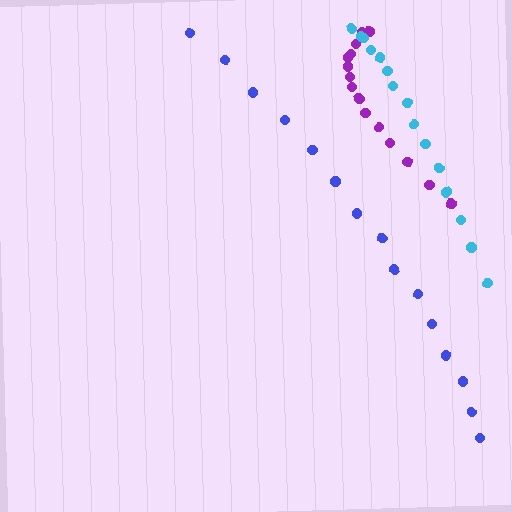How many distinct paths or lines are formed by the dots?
There are 3 distinct paths.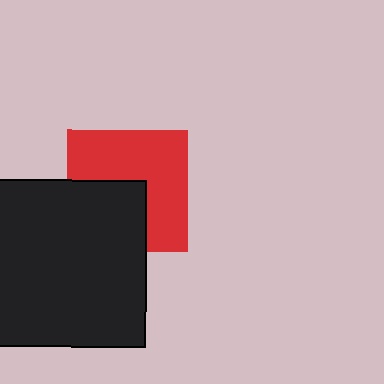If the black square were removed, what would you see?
You would see the complete red square.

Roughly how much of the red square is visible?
About half of it is visible (roughly 61%).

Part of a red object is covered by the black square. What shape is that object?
It is a square.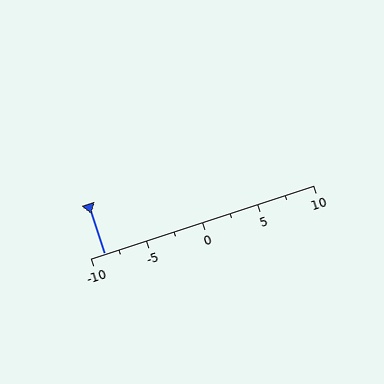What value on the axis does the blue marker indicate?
The marker indicates approximately -8.8.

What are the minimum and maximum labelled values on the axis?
The axis runs from -10 to 10.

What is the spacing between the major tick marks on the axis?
The major ticks are spaced 5 apart.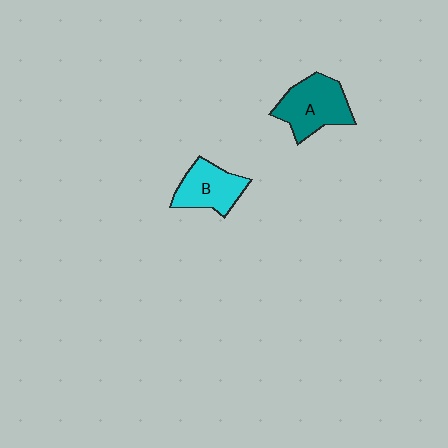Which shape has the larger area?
Shape A (teal).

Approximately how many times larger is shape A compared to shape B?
Approximately 1.2 times.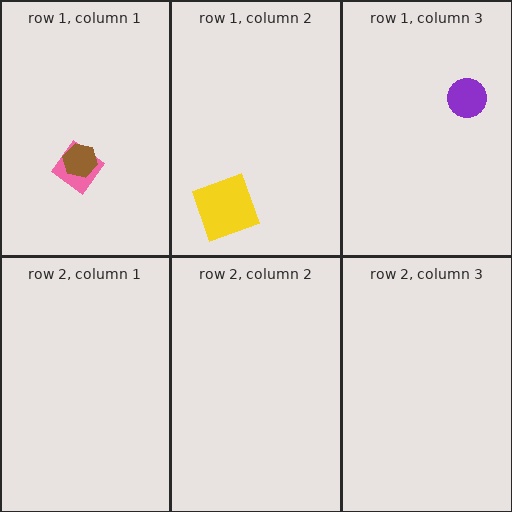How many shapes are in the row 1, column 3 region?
1.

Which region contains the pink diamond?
The row 1, column 1 region.